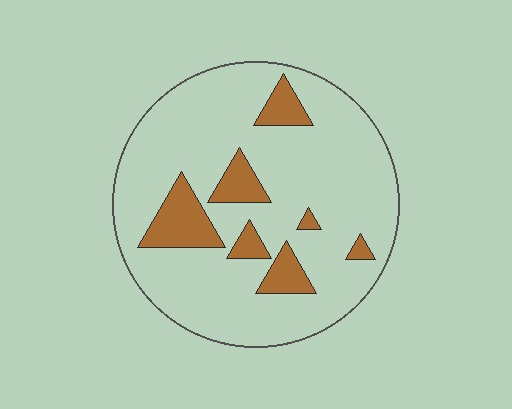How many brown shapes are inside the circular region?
7.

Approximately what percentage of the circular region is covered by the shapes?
Approximately 15%.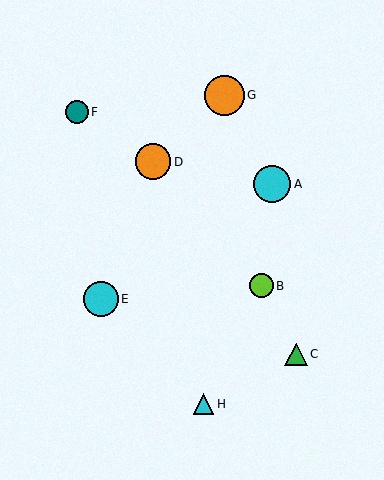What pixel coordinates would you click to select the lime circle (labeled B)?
Click at (262, 286) to select the lime circle B.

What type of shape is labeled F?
Shape F is a teal circle.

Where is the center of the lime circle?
The center of the lime circle is at (262, 286).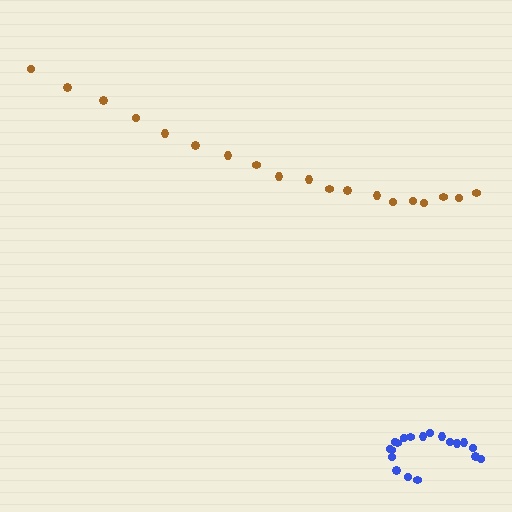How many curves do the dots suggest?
There are 2 distinct paths.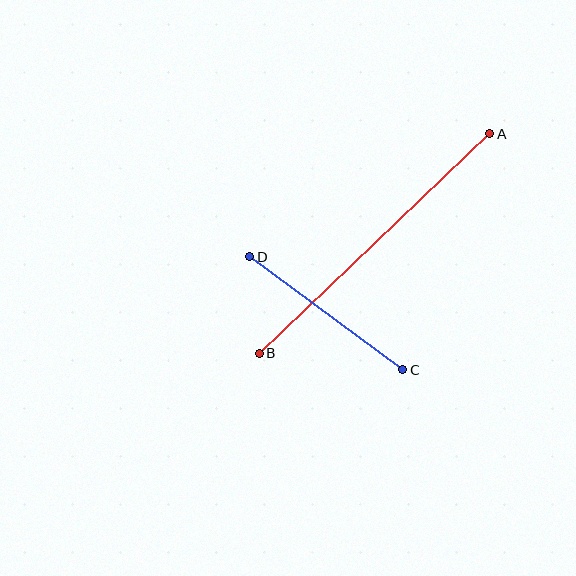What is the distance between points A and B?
The distance is approximately 318 pixels.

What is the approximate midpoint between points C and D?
The midpoint is at approximately (326, 313) pixels.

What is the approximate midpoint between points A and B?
The midpoint is at approximately (374, 243) pixels.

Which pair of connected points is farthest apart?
Points A and B are farthest apart.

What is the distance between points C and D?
The distance is approximately 190 pixels.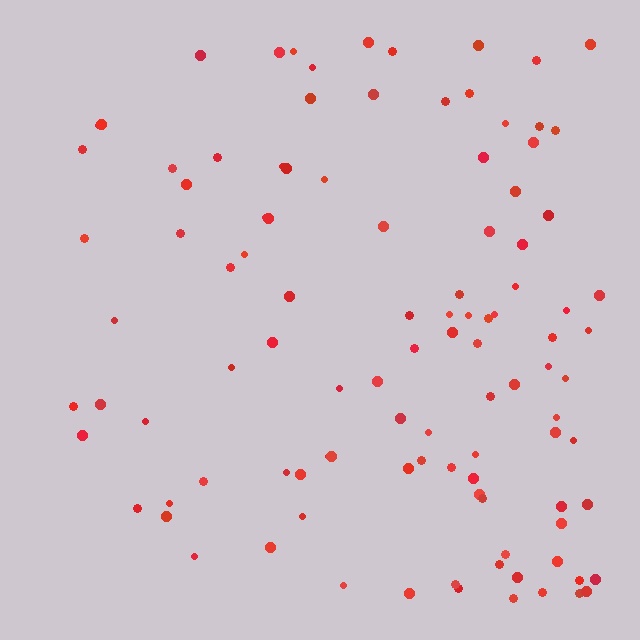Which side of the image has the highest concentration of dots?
The right.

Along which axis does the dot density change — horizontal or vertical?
Horizontal.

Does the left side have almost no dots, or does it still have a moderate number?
Still a moderate number, just noticeably fewer than the right.